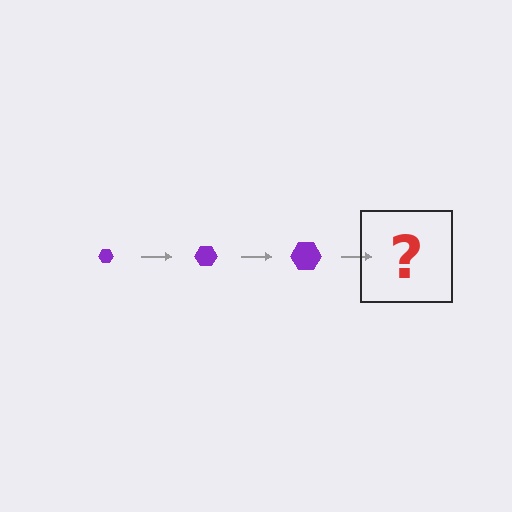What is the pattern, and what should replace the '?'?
The pattern is that the hexagon gets progressively larger each step. The '?' should be a purple hexagon, larger than the previous one.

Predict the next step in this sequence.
The next step is a purple hexagon, larger than the previous one.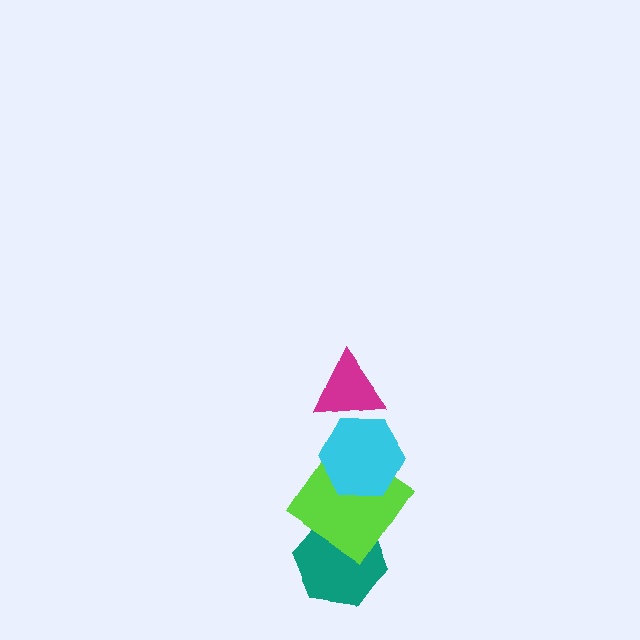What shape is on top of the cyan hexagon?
The magenta triangle is on top of the cyan hexagon.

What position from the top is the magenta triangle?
The magenta triangle is 1st from the top.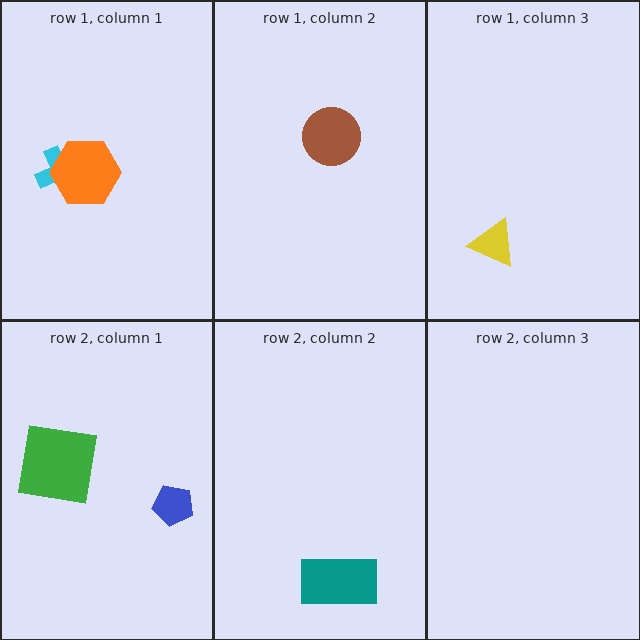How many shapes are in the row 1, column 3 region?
1.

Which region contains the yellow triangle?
The row 1, column 3 region.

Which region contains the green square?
The row 2, column 1 region.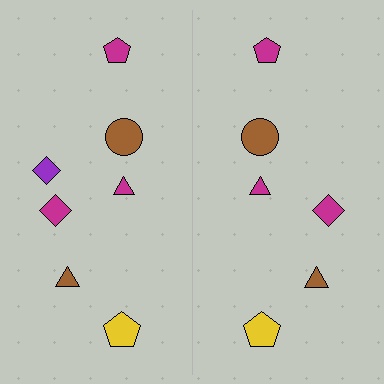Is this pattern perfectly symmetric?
No, the pattern is not perfectly symmetric. A purple diamond is missing from the right side.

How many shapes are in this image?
There are 13 shapes in this image.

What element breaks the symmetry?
A purple diamond is missing from the right side.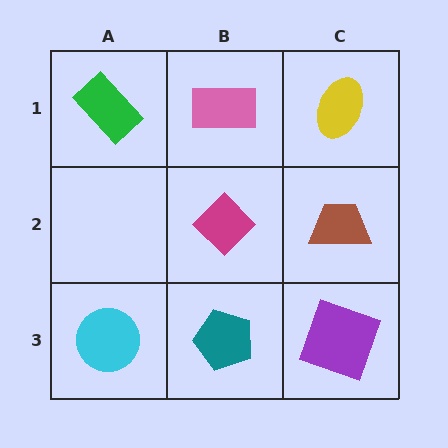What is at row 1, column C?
A yellow ellipse.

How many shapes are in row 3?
3 shapes.